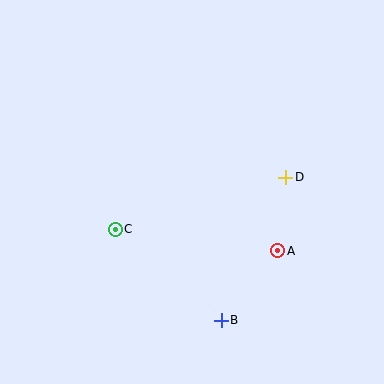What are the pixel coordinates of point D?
Point D is at (286, 177).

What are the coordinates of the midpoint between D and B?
The midpoint between D and B is at (253, 249).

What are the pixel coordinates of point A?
Point A is at (278, 251).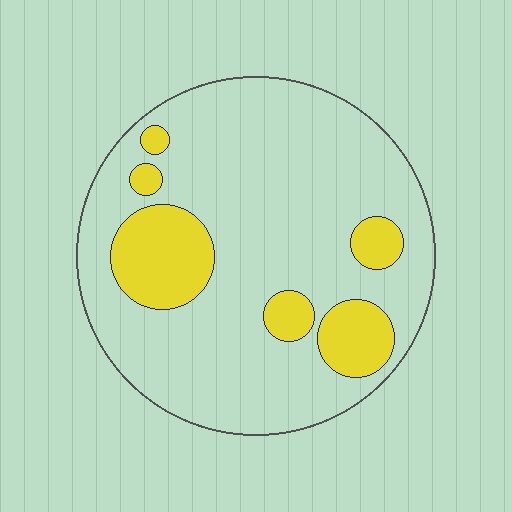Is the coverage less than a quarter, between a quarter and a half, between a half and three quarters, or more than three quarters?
Less than a quarter.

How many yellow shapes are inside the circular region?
6.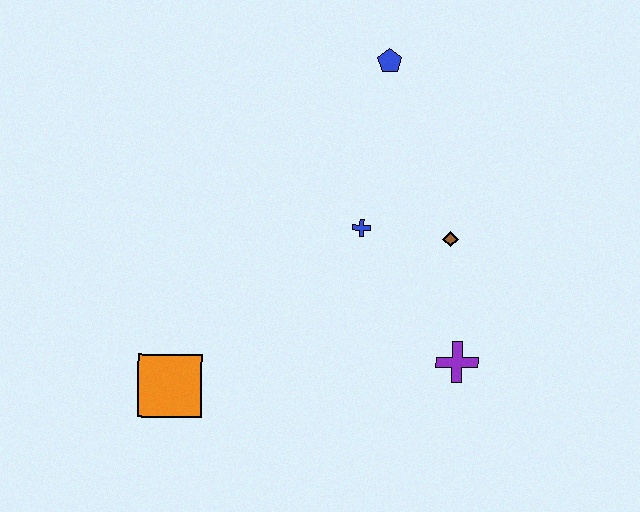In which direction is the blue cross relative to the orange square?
The blue cross is to the right of the orange square.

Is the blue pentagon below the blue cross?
No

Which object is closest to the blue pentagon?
The blue cross is closest to the blue pentagon.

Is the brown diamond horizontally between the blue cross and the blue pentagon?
No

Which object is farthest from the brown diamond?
The orange square is farthest from the brown diamond.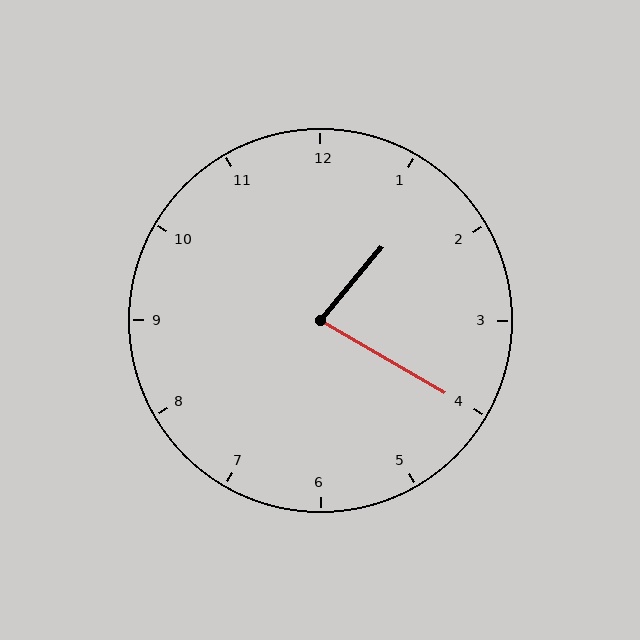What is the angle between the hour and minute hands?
Approximately 80 degrees.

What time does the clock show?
1:20.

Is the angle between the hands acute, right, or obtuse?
It is acute.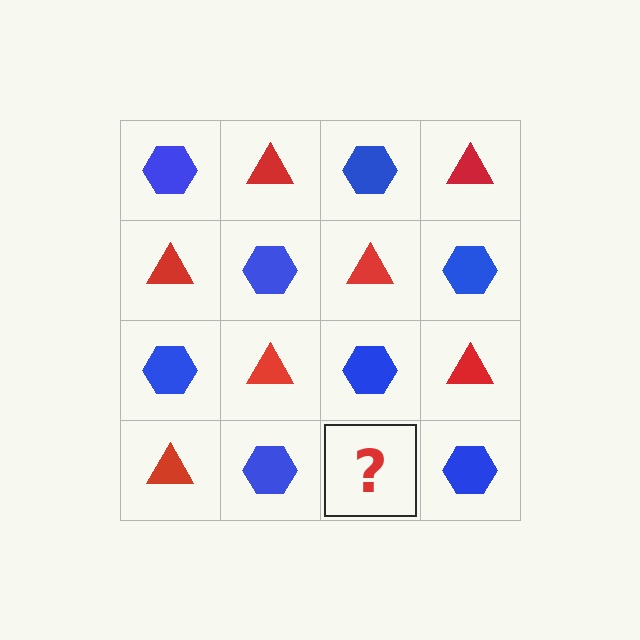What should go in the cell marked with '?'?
The missing cell should contain a red triangle.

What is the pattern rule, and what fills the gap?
The rule is that it alternates blue hexagon and red triangle in a checkerboard pattern. The gap should be filled with a red triangle.